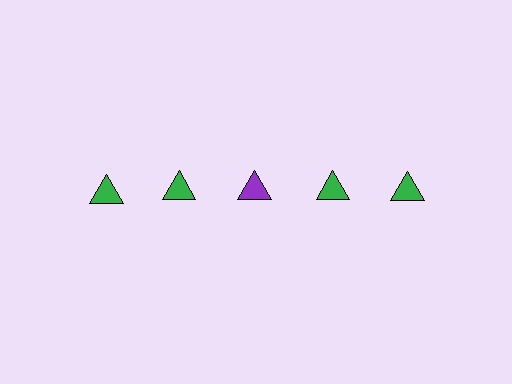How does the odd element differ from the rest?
It has a different color: purple instead of green.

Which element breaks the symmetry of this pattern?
The purple triangle in the top row, center column breaks the symmetry. All other shapes are green triangles.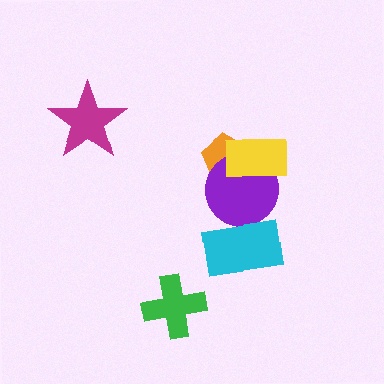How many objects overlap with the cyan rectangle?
1 object overlaps with the cyan rectangle.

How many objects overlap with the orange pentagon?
2 objects overlap with the orange pentagon.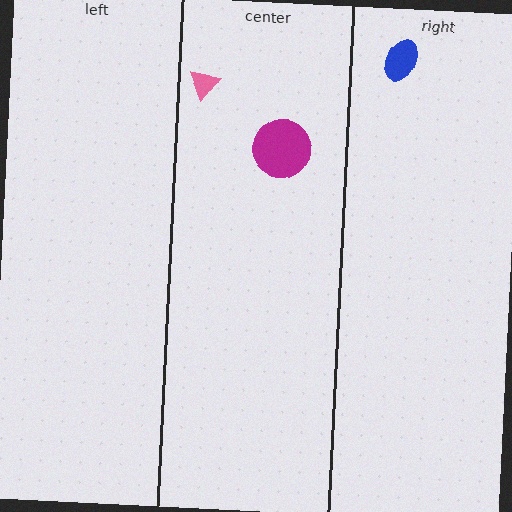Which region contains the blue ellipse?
The right region.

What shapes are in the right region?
The blue ellipse.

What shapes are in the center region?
The magenta circle, the pink triangle.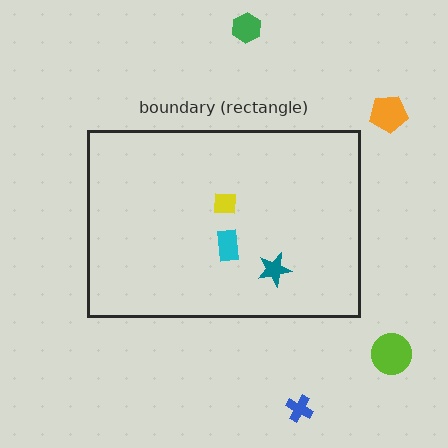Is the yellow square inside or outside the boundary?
Inside.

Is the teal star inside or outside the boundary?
Inside.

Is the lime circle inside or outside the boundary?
Outside.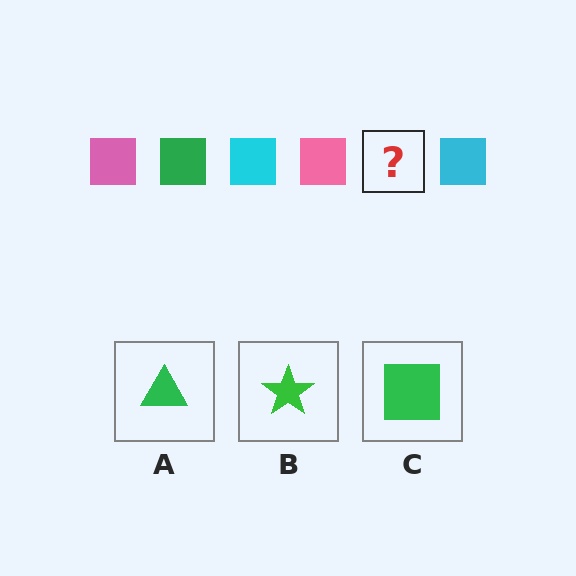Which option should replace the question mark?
Option C.